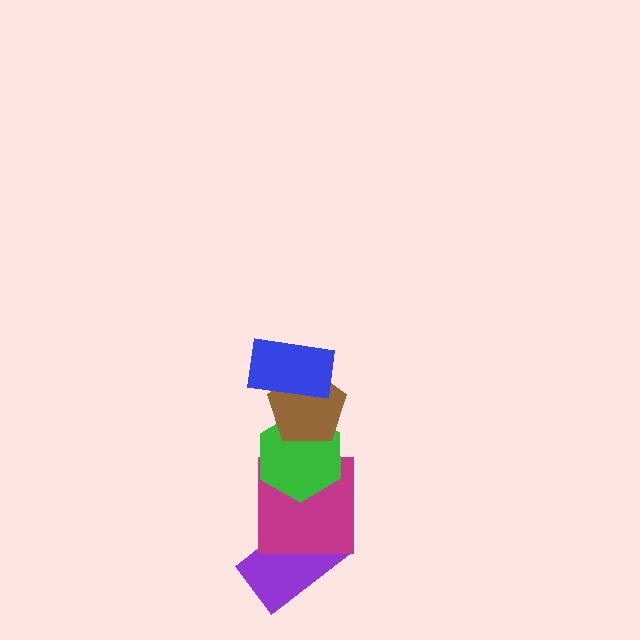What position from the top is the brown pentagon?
The brown pentagon is 2nd from the top.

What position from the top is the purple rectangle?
The purple rectangle is 5th from the top.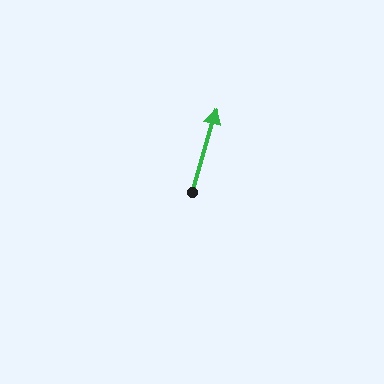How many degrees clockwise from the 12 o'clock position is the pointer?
Approximately 16 degrees.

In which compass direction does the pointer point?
North.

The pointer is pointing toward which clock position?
Roughly 1 o'clock.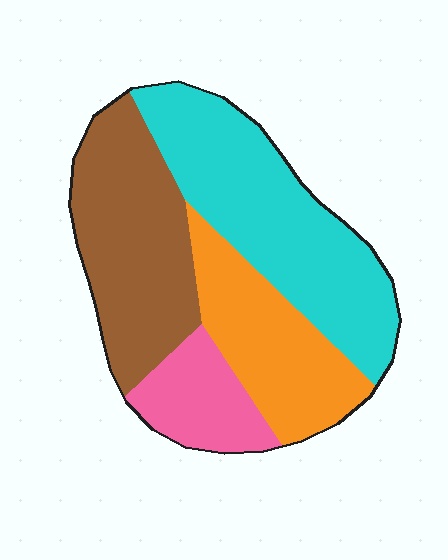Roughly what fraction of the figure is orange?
Orange takes up less than a quarter of the figure.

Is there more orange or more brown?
Brown.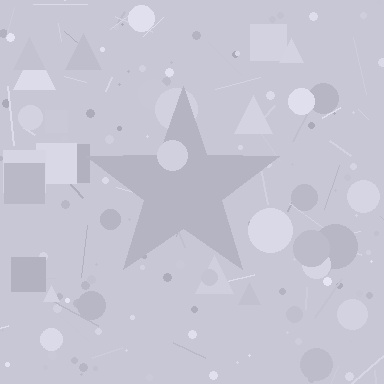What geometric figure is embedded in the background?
A star is embedded in the background.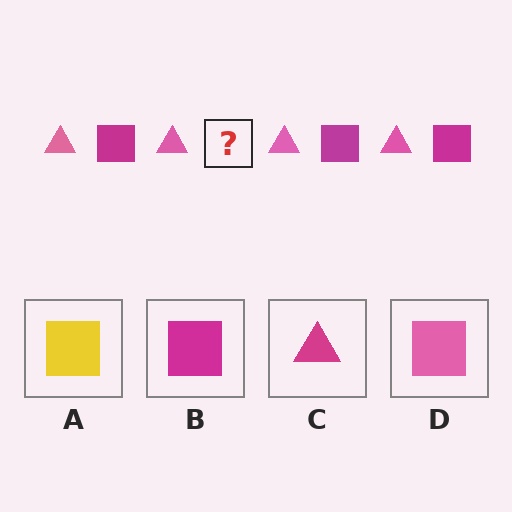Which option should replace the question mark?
Option B.